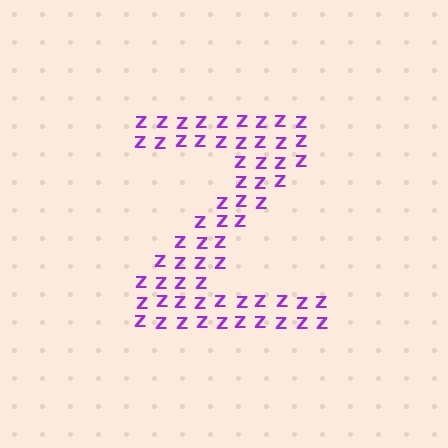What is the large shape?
The large shape is the letter Z.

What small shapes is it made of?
It is made of small letter Z's.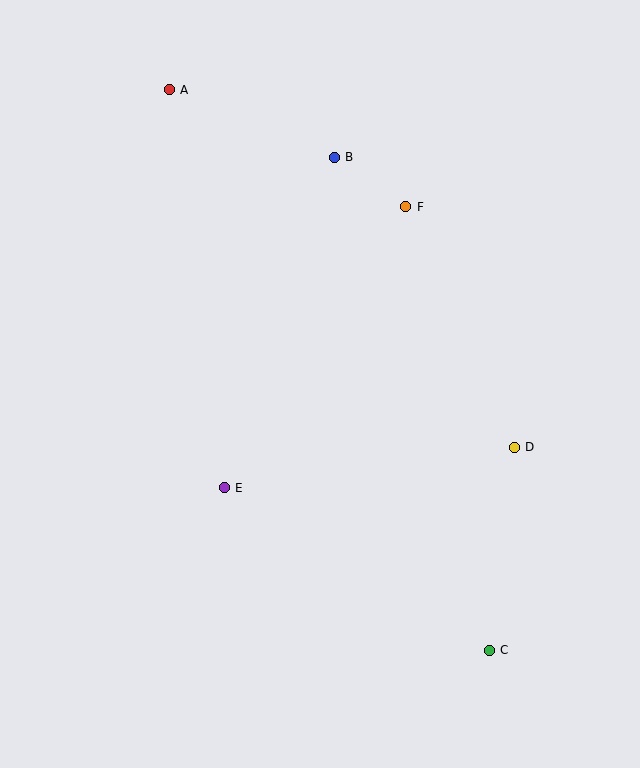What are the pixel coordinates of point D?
Point D is at (514, 447).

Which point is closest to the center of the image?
Point E at (224, 488) is closest to the center.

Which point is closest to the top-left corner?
Point A is closest to the top-left corner.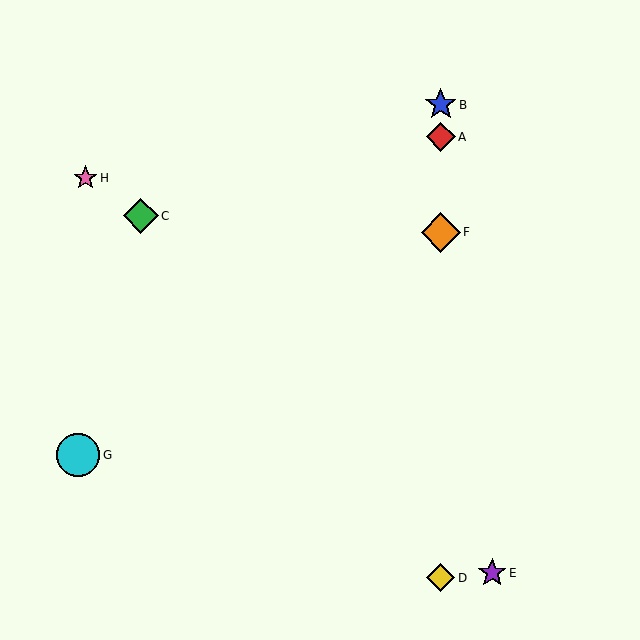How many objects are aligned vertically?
4 objects (A, B, D, F) are aligned vertically.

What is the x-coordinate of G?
Object G is at x≈78.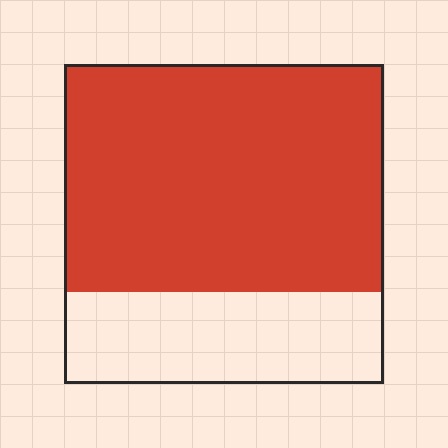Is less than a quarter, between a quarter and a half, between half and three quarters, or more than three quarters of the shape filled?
Between half and three quarters.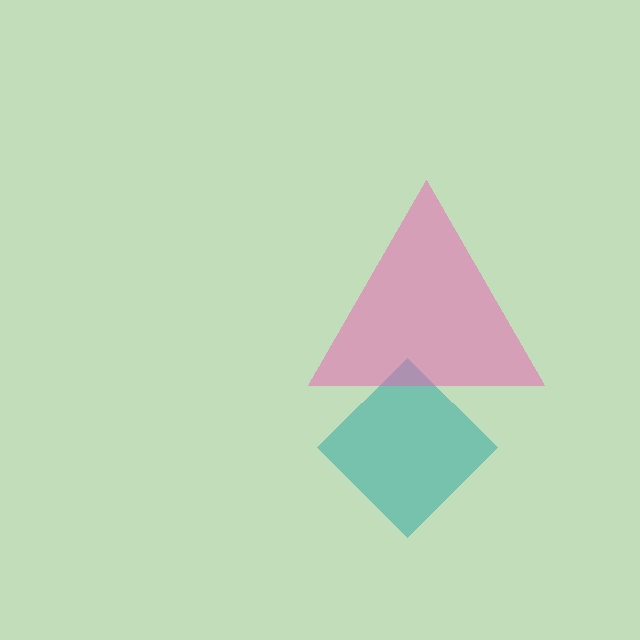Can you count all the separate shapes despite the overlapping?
Yes, there are 2 separate shapes.